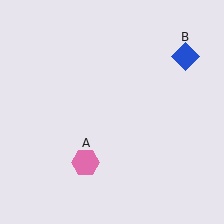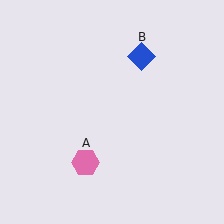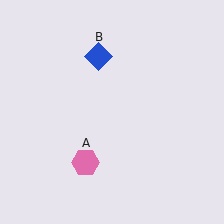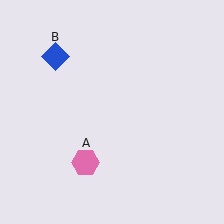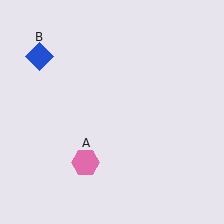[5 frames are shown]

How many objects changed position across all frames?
1 object changed position: blue diamond (object B).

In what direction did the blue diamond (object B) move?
The blue diamond (object B) moved left.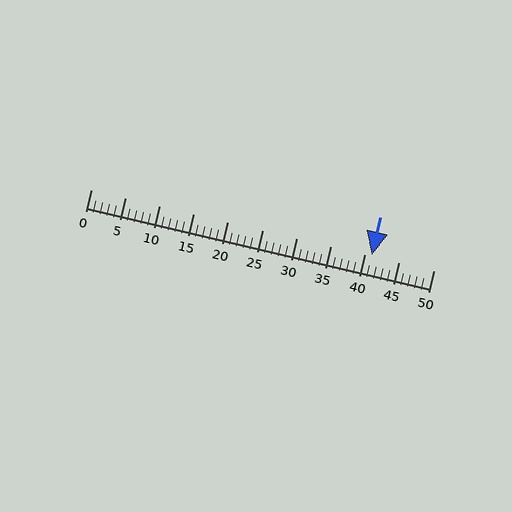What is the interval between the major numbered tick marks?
The major tick marks are spaced 5 units apart.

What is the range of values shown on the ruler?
The ruler shows values from 0 to 50.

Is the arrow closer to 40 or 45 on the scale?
The arrow is closer to 40.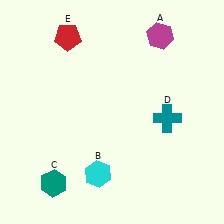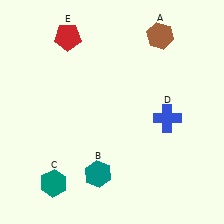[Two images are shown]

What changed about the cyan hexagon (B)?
In Image 1, B is cyan. In Image 2, it changed to teal.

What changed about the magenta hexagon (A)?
In Image 1, A is magenta. In Image 2, it changed to brown.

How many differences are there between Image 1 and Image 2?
There are 3 differences between the two images.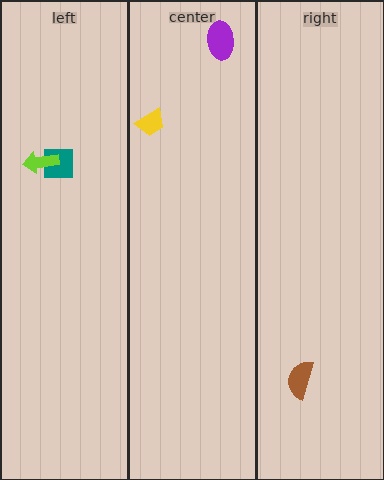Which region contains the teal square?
The left region.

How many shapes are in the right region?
1.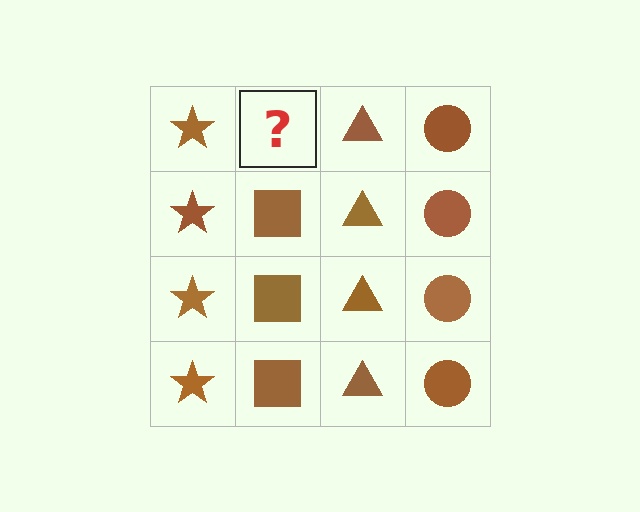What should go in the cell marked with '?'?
The missing cell should contain a brown square.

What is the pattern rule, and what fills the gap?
The rule is that each column has a consistent shape. The gap should be filled with a brown square.